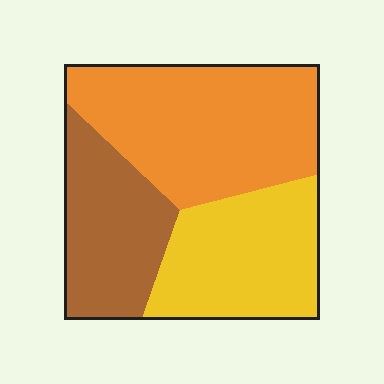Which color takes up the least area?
Brown, at roughly 25%.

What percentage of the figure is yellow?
Yellow takes up about one third (1/3) of the figure.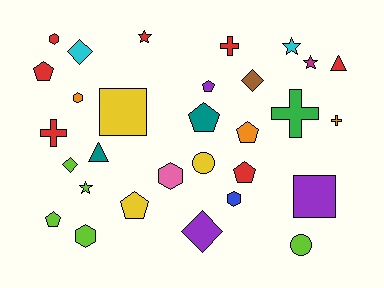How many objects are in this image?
There are 30 objects.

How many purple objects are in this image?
There are 3 purple objects.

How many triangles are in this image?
There are 2 triangles.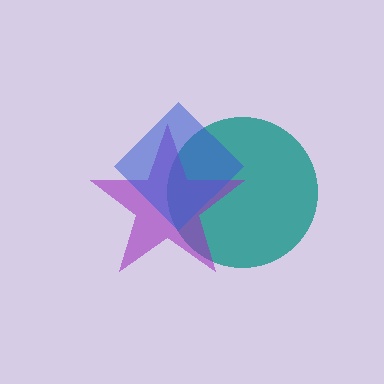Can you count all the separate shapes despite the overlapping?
Yes, there are 3 separate shapes.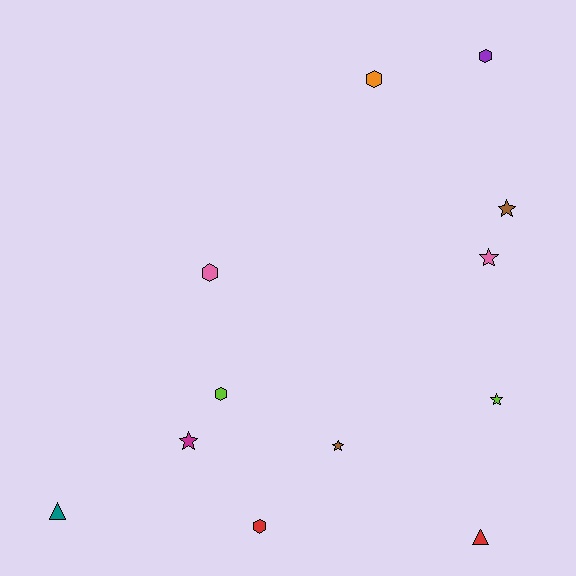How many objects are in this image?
There are 12 objects.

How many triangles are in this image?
There are 2 triangles.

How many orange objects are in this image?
There is 1 orange object.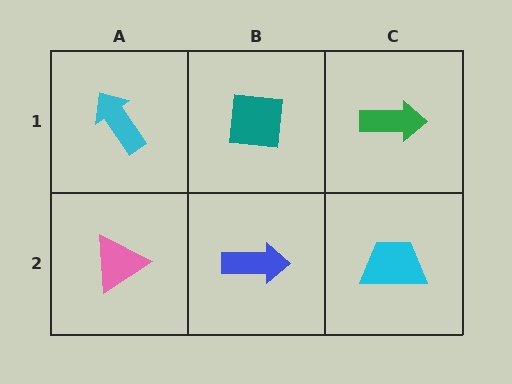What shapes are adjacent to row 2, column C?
A green arrow (row 1, column C), a blue arrow (row 2, column B).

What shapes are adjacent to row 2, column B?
A teal square (row 1, column B), a pink triangle (row 2, column A), a cyan trapezoid (row 2, column C).